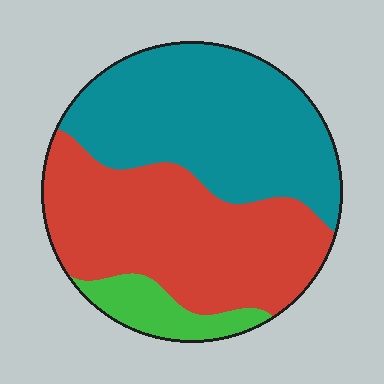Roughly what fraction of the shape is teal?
Teal covers around 45% of the shape.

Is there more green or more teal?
Teal.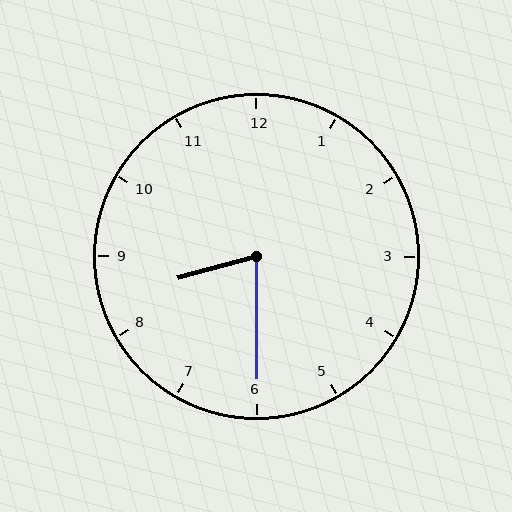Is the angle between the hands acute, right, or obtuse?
It is acute.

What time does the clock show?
8:30.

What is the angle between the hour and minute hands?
Approximately 75 degrees.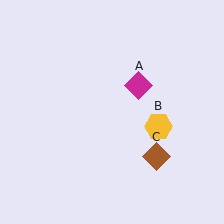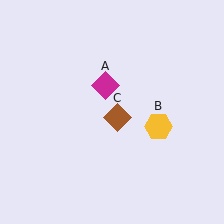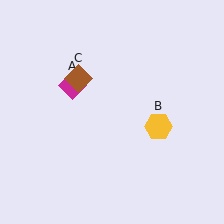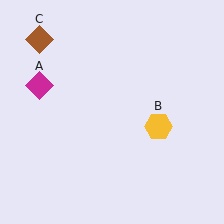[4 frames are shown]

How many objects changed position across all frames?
2 objects changed position: magenta diamond (object A), brown diamond (object C).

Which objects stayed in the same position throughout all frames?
Yellow hexagon (object B) remained stationary.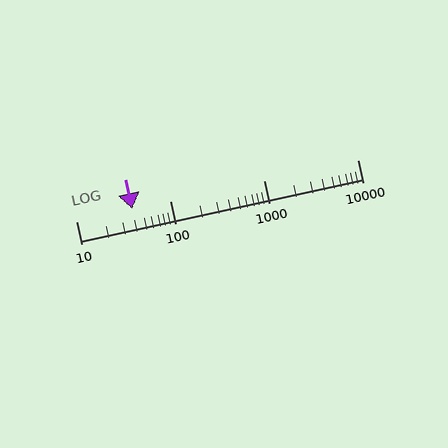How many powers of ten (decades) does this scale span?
The scale spans 3 decades, from 10 to 10000.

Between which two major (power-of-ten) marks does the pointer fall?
The pointer is between 10 and 100.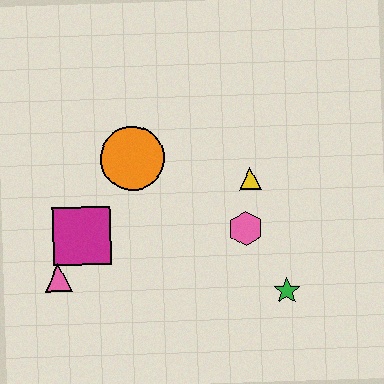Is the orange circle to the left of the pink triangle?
No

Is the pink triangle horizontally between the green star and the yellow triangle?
No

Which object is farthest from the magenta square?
The green star is farthest from the magenta square.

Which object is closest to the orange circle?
The magenta square is closest to the orange circle.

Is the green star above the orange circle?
No